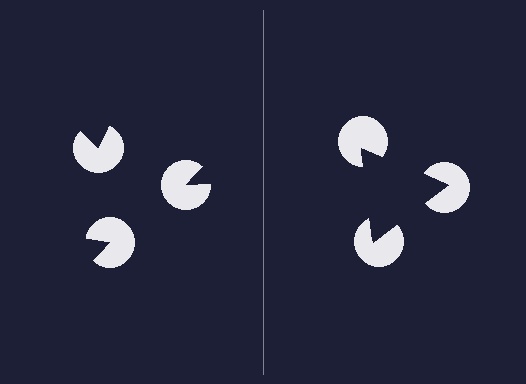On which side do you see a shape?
An illusory triangle appears on the right side. On the left side the wedge cuts are rotated, so no coherent shape forms.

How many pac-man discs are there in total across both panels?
6 — 3 on each side.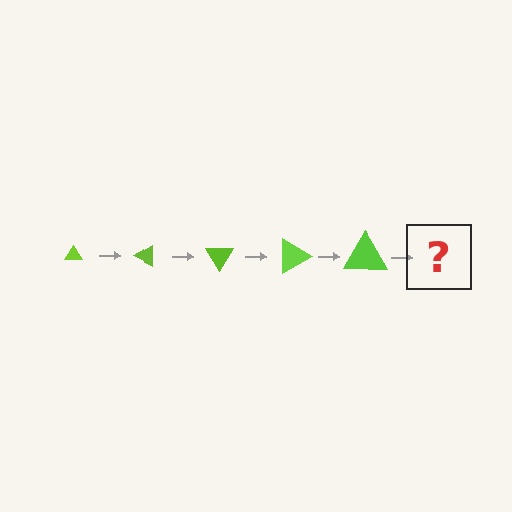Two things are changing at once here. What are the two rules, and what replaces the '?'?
The two rules are that the triangle grows larger each step and it rotates 30 degrees each step. The '?' should be a triangle, larger than the previous one and rotated 150 degrees from the start.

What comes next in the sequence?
The next element should be a triangle, larger than the previous one and rotated 150 degrees from the start.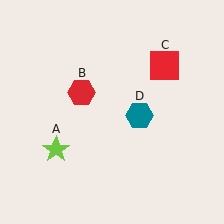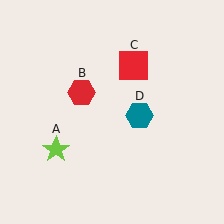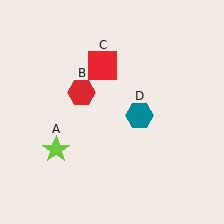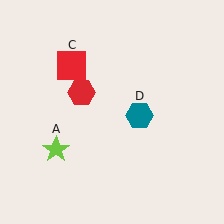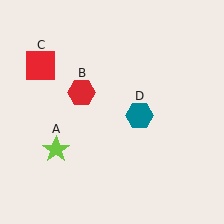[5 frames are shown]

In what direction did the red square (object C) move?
The red square (object C) moved left.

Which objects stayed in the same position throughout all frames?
Lime star (object A) and red hexagon (object B) and teal hexagon (object D) remained stationary.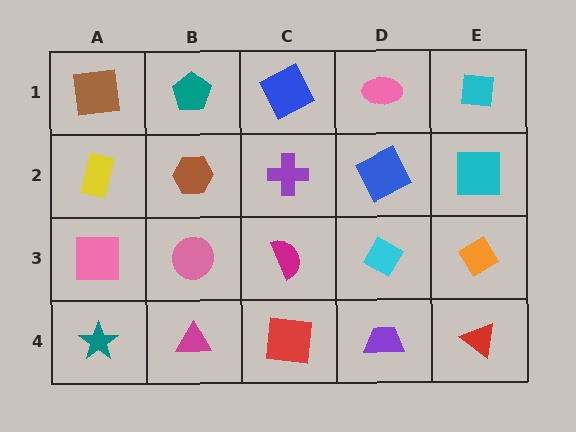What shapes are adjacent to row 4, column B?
A pink circle (row 3, column B), a teal star (row 4, column A), a red square (row 4, column C).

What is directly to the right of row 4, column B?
A red square.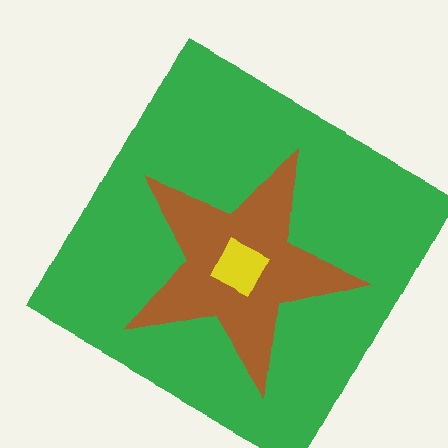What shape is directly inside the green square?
The brown star.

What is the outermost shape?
The green square.